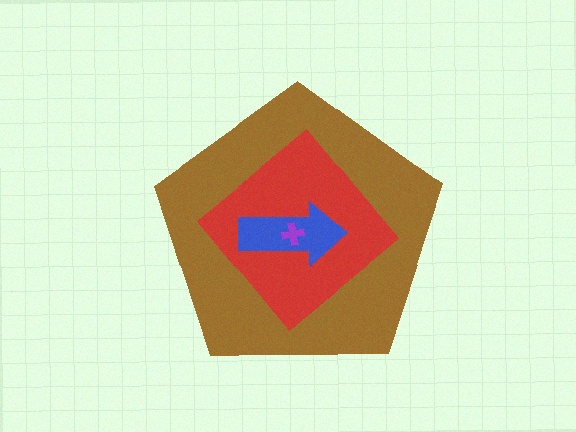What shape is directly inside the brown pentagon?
The red diamond.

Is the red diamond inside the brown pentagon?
Yes.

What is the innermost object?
The purple cross.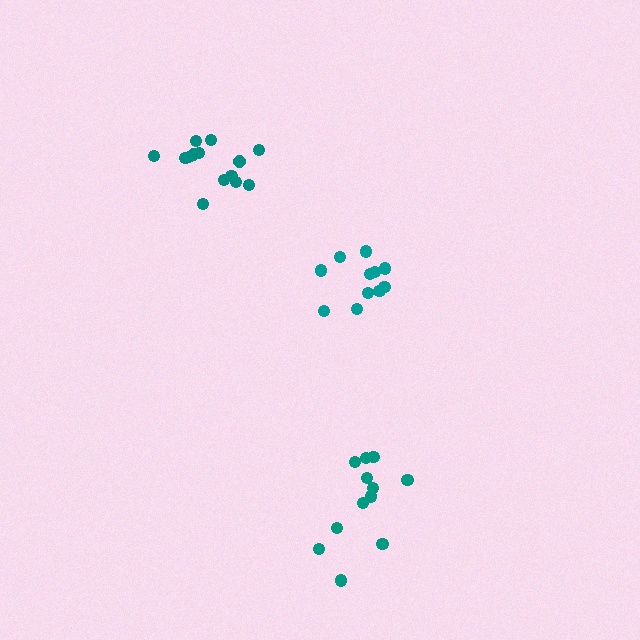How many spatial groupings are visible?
There are 3 spatial groupings.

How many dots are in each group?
Group 1: 12 dots, Group 2: 14 dots, Group 3: 11 dots (37 total).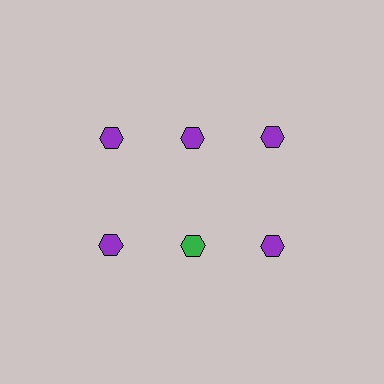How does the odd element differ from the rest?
It has a different color: green instead of purple.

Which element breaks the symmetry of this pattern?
The green hexagon in the second row, second from left column breaks the symmetry. All other shapes are purple hexagons.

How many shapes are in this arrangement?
There are 6 shapes arranged in a grid pattern.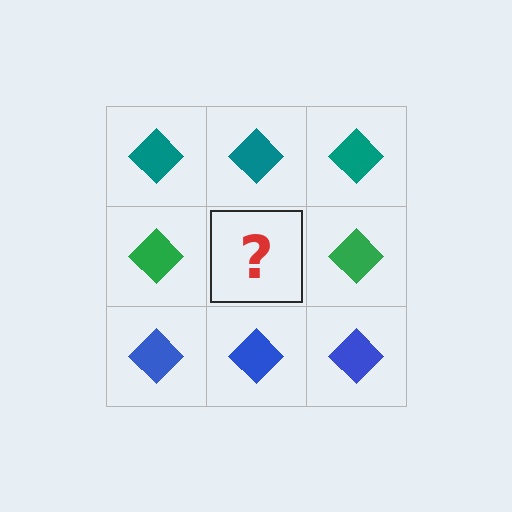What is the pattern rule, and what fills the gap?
The rule is that each row has a consistent color. The gap should be filled with a green diamond.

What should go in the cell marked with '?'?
The missing cell should contain a green diamond.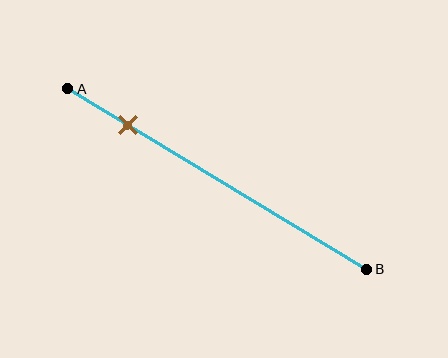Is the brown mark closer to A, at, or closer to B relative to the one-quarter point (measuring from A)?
The brown mark is closer to point A than the one-quarter point of segment AB.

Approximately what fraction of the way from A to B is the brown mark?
The brown mark is approximately 20% of the way from A to B.